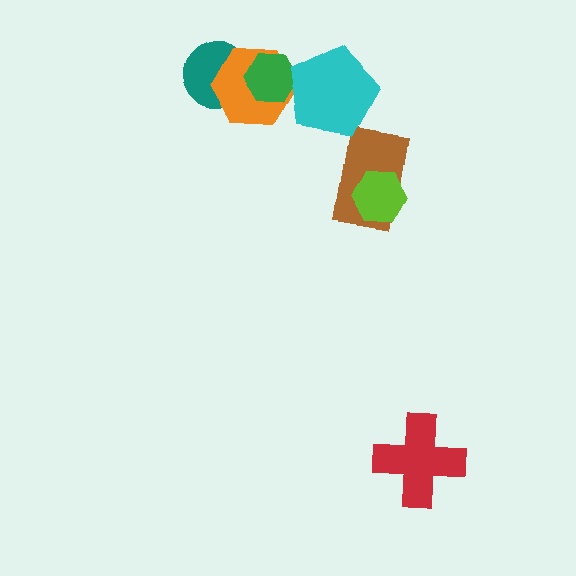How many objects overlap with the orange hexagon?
3 objects overlap with the orange hexagon.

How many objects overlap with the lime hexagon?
1 object overlaps with the lime hexagon.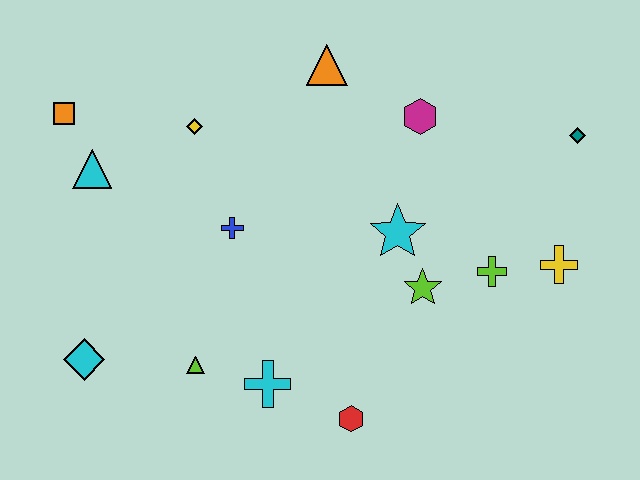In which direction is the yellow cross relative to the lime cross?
The yellow cross is to the right of the lime cross.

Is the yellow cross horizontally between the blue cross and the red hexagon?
No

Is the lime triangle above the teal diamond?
No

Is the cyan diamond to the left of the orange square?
No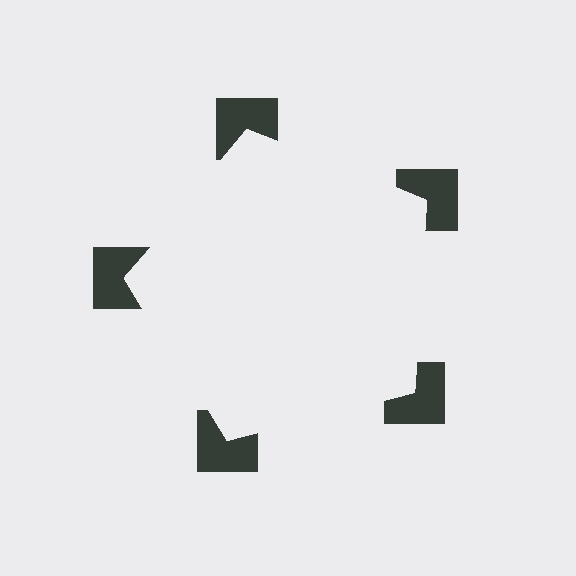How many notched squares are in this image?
There are 5 — one at each vertex of the illusory pentagon.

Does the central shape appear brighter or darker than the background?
It typically appears slightly brighter than the background, even though no actual brightness change is drawn.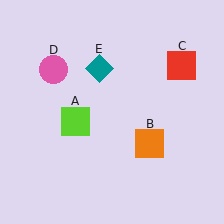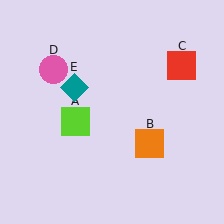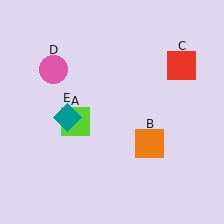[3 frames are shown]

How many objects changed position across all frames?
1 object changed position: teal diamond (object E).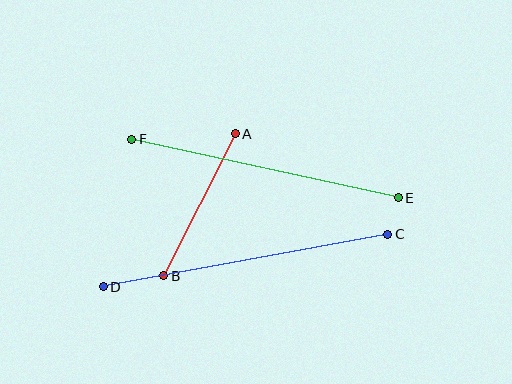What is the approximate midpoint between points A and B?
The midpoint is at approximately (199, 205) pixels.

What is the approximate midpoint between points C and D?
The midpoint is at approximately (245, 261) pixels.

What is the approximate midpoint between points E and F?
The midpoint is at approximately (265, 169) pixels.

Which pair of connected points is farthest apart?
Points C and D are farthest apart.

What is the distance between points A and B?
The distance is approximately 159 pixels.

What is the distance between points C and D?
The distance is approximately 289 pixels.